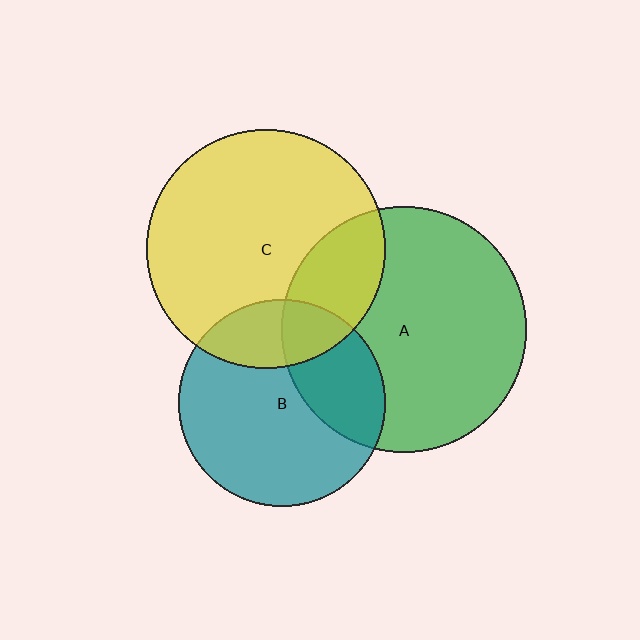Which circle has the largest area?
Circle A (green).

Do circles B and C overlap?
Yes.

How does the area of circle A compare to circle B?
Approximately 1.4 times.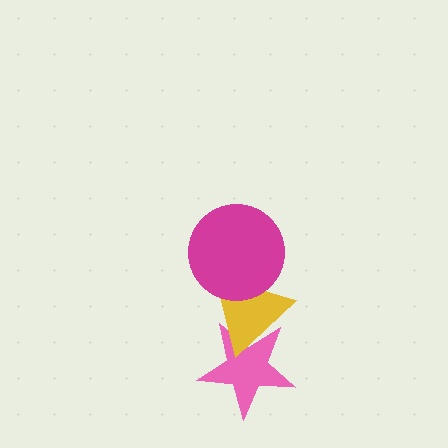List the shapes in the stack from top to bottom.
From top to bottom: the magenta circle, the yellow triangle, the pink star.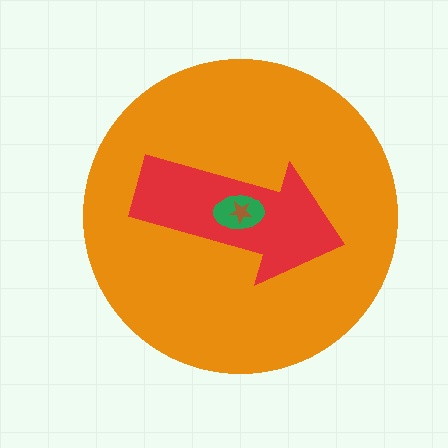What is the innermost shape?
The brown star.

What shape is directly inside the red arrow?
The green ellipse.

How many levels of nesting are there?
4.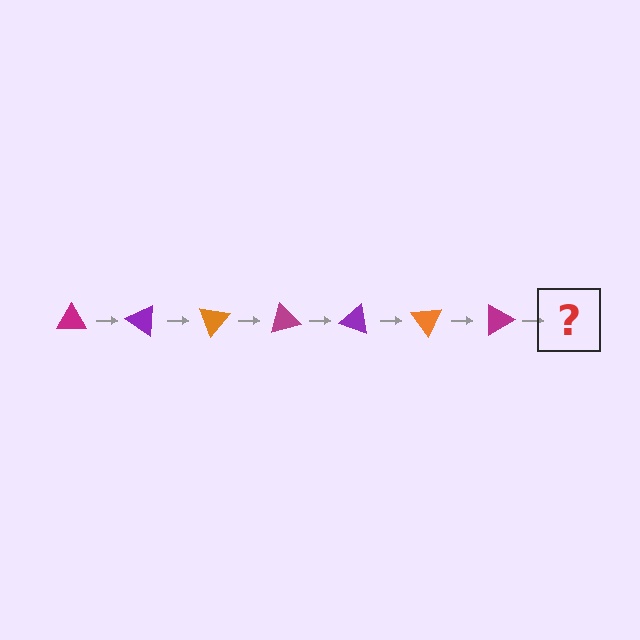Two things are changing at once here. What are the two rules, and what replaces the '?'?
The two rules are that it rotates 35 degrees each step and the color cycles through magenta, purple, and orange. The '?' should be a purple triangle, rotated 245 degrees from the start.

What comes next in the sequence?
The next element should be a purple triangle, rotated 245 degrees from the start.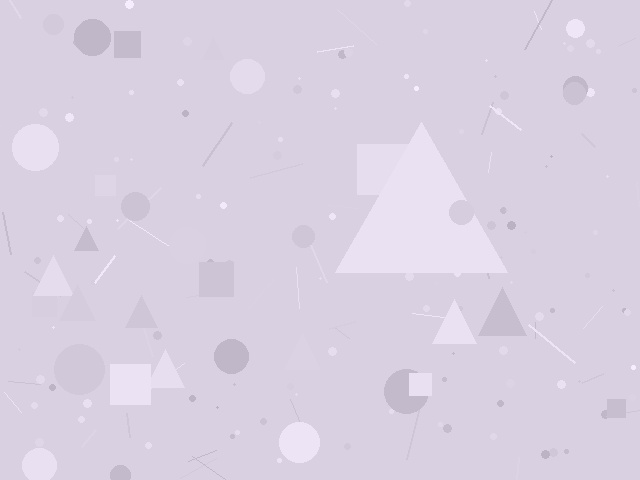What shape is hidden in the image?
A triangle is hidden in the image.